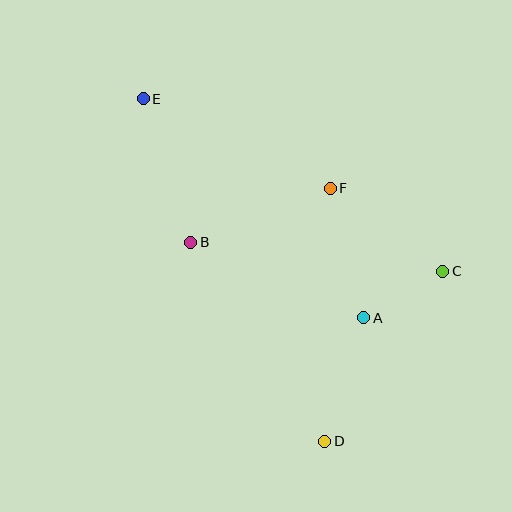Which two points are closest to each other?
Points A and C are closest to each other.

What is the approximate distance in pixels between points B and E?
The distance between B and E is approximately 151 pixels.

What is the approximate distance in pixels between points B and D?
The distance between B and D is approximately 240 pixels.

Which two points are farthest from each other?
Points D and E are farthest from each other.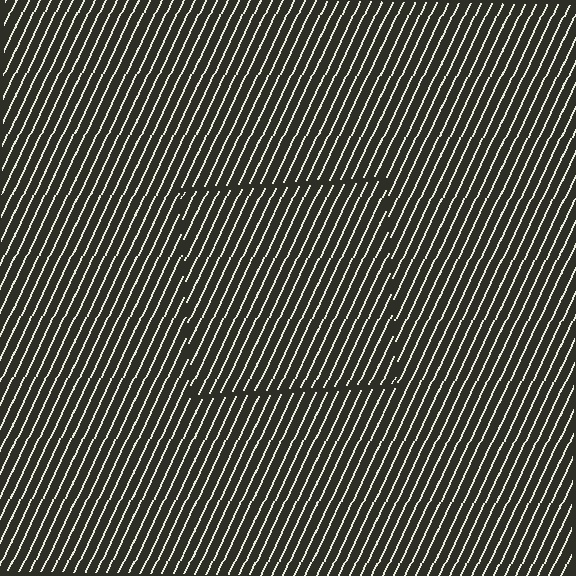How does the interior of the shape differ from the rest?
The interior of the shape contains the same grating, shifted by half a period — the contour is defined by the phase discontinuity where line-ends from the inner and outer gratings abut.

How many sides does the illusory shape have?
4 sides — the line-ends trace a square.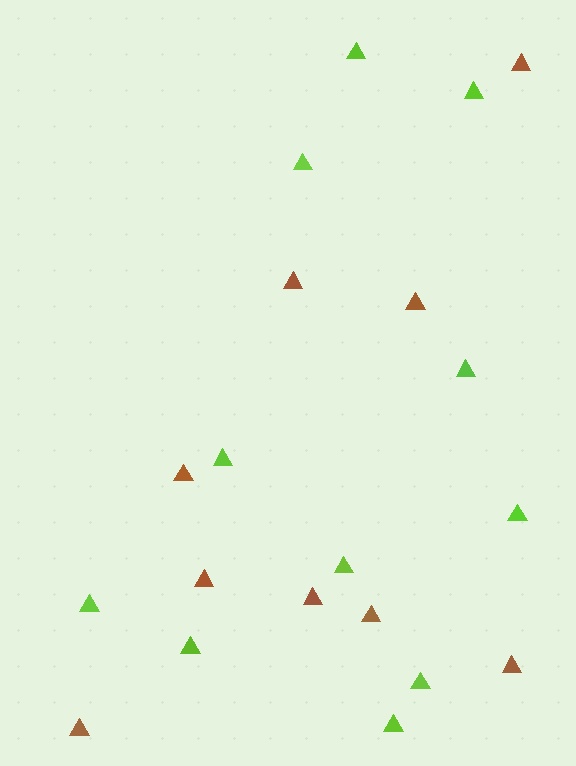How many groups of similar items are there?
There are 2 groups: one group of brown triangles (9) and one group of lime triangles (11).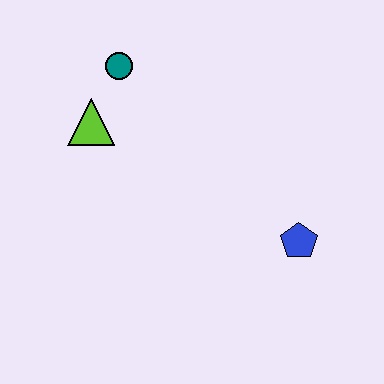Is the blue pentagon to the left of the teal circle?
No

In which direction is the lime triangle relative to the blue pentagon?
The lime triangle is to the left of the blue pentagon.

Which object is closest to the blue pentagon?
The lime triangle is closest to the blue pentagon.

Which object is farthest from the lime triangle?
The blue pentagon is farthest from the lime triangle.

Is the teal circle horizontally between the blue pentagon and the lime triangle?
Yes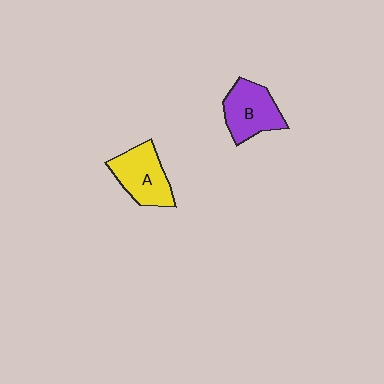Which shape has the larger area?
Shape A (yellow).